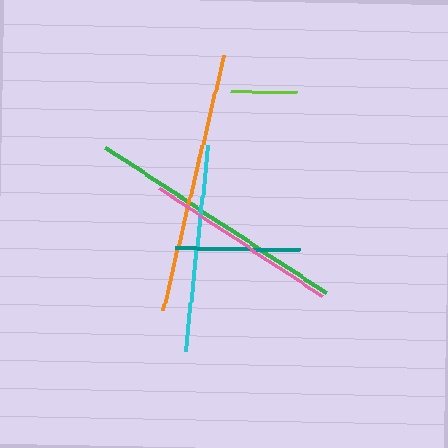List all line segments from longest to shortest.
From longest to shortest: green, orange, cyan, pink, teal, lime.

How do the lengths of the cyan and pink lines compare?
The cyan and pink lines are approximately the same length.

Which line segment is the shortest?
The lime line is the shortest at approximately 66 pixels.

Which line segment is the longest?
The green line is the longest at approximately 264 pixels.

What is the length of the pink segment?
The pink segment is approximately 196 pixels long.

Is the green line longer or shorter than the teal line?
The green line is longer than the teal line.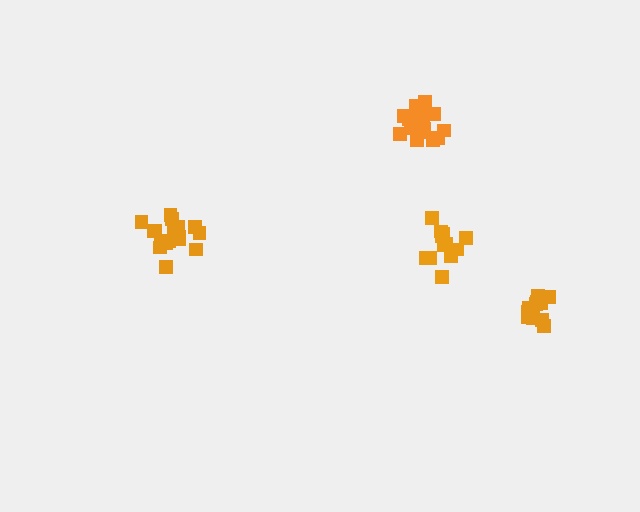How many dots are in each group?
Group 1: 12 dots, Group 2: 14 dots, Group 3: 18 dots, Group 4: 18 dots (62 total).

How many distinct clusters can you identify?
There are 4 distinct clusters.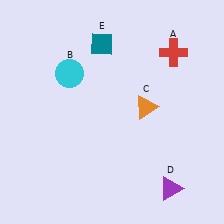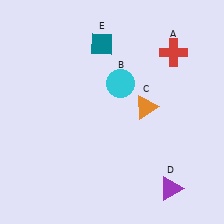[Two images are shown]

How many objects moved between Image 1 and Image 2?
1 object moved between the two images.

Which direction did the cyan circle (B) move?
The cyan circle (B) moved right.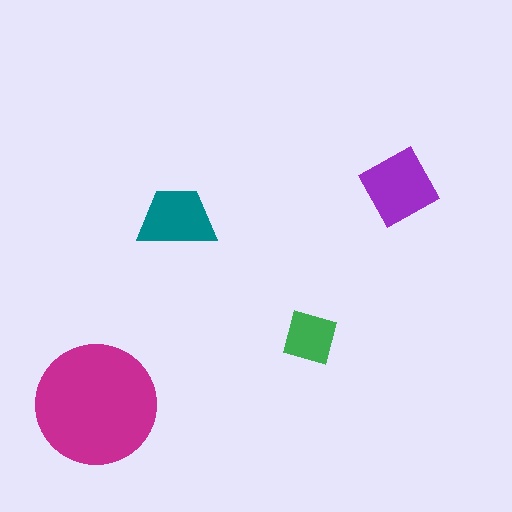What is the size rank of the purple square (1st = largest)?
2nd.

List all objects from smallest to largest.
The green diamond, the teal trapezoid, the purple square, the magenta circle.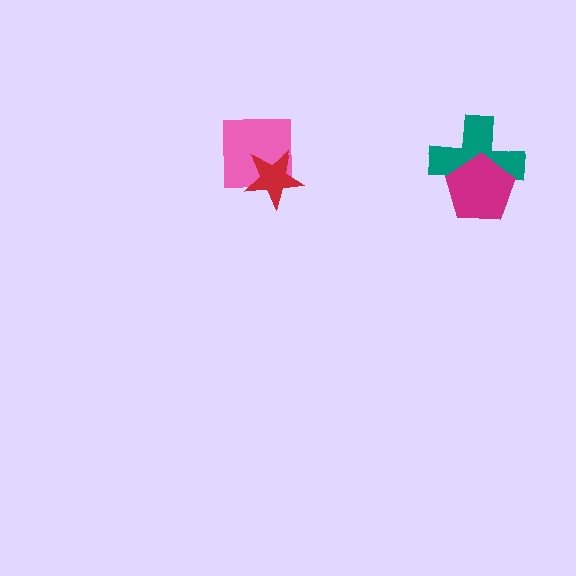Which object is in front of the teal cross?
The magenta pentagon is in front of the teal cross.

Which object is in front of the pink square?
The red star is in front of the pink square.